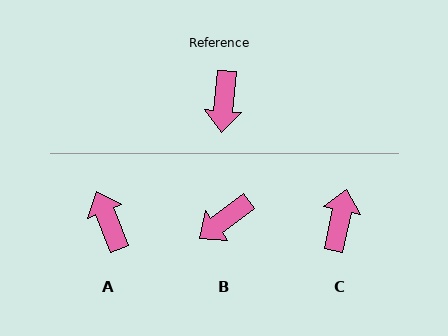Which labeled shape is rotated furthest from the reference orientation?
C, about 173 degrees away.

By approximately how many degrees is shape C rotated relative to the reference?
Approximately 173 degrees counter-clockwise.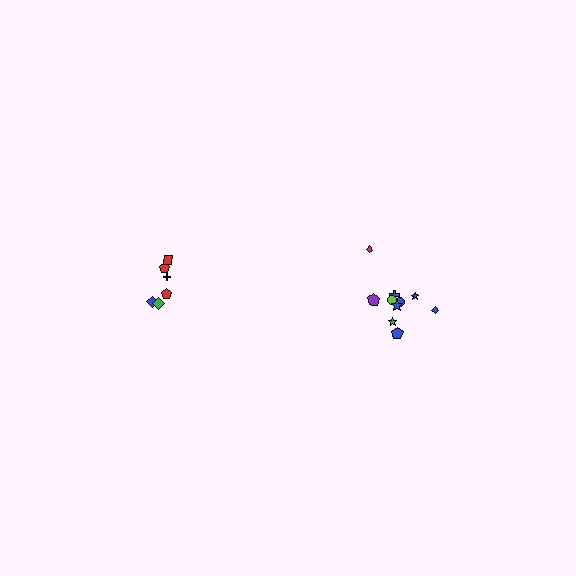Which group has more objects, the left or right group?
The right group.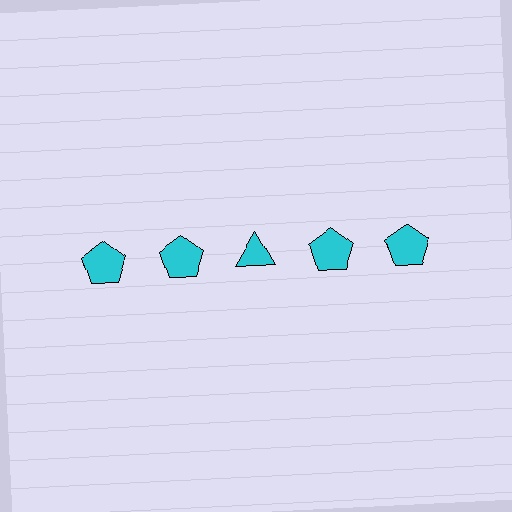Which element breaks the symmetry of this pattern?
The cyan triangle in the top row, center column breaks the symmetry. All other shapes are cyan pentagons.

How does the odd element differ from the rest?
It has a different shape: triangle instead of pentagon.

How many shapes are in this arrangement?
There are 5 shapes arranged in a grid pattern.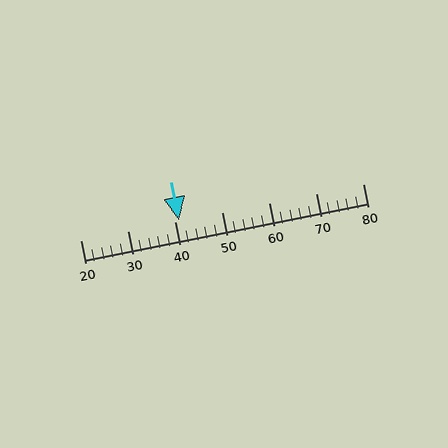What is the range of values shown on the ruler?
The ruler shows values from 20 to 80.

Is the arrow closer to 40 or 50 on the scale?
The arrow is closer to 40.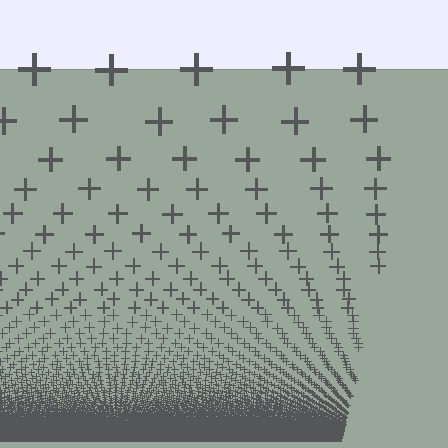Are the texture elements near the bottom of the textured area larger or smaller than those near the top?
Smaller. The gradient is inverted — elements near the bottom are smaller and denser.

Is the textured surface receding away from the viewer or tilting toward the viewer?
The surface appears to tilt toward the viewer. Texture elements get larger and sparser toward the top.